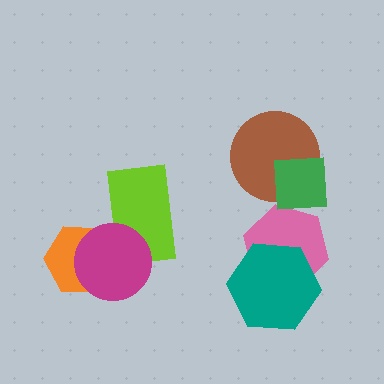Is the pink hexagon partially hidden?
Yes, it is partially covered by another shape.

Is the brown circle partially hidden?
Yes, it is partially covered by another shape.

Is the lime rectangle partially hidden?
Yes, it is partially covered by another shape.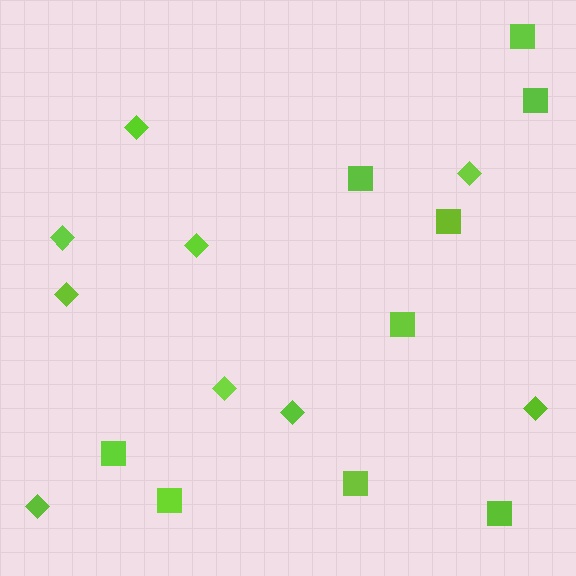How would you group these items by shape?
There are 2 groups: one group of squares (9) and one group of diamonds (9).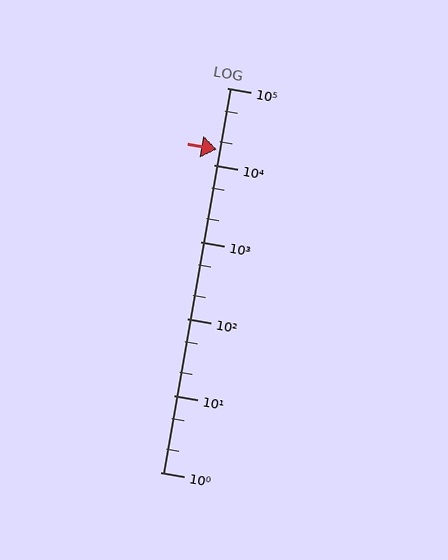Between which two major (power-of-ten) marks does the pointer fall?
The pointer is between 10000 and 100000.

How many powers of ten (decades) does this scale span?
The scale spans 5 decades, from 1 to 100000.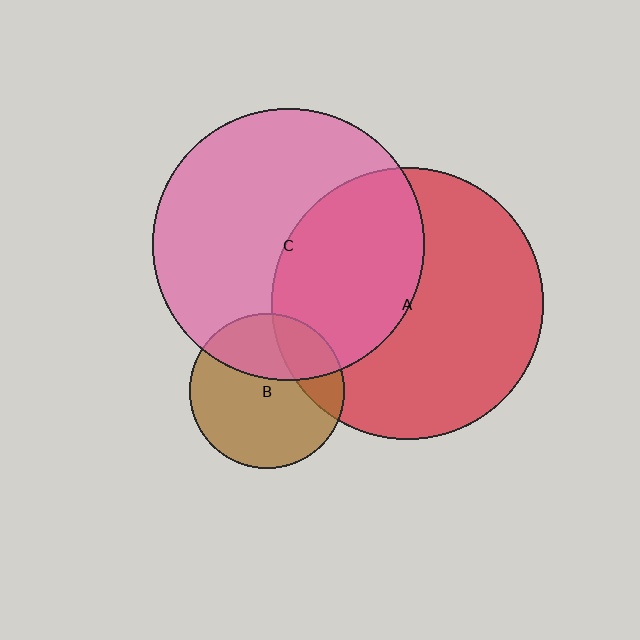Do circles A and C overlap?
Yes.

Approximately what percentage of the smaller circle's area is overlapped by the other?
Approximately 40%.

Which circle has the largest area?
Circle A (red).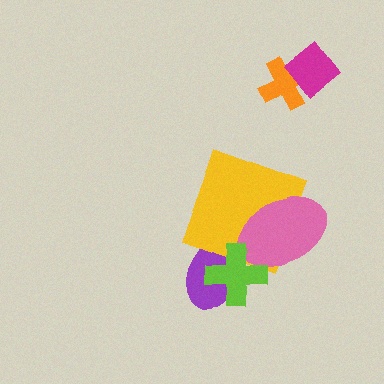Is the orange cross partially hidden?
Yes, it is partially covered by another shape.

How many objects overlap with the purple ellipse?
3 objects overlap with the purple ellipse.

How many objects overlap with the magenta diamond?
1 object overlaps with the magenta diamond.